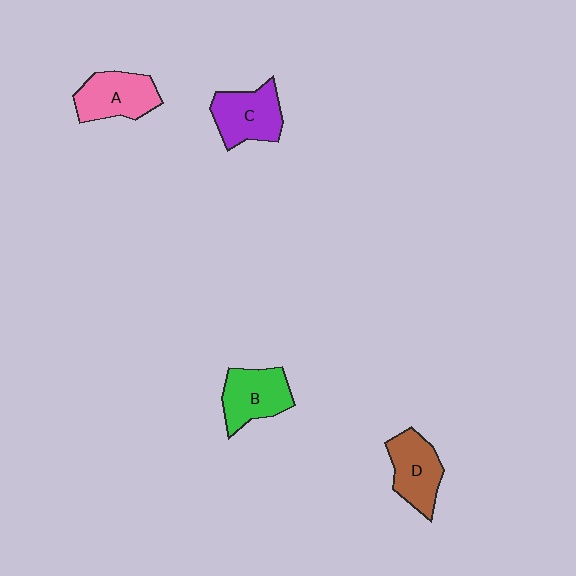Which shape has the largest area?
Shape C (purple).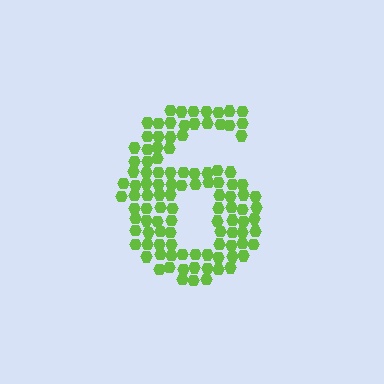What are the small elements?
The small elements are hexagons.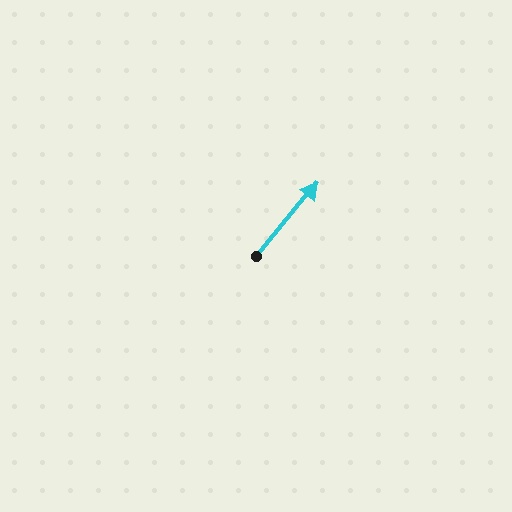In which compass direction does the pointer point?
Northeast.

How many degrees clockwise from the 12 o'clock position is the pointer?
Approximately 40 degrees.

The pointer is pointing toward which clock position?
Roughly 1 o'clock.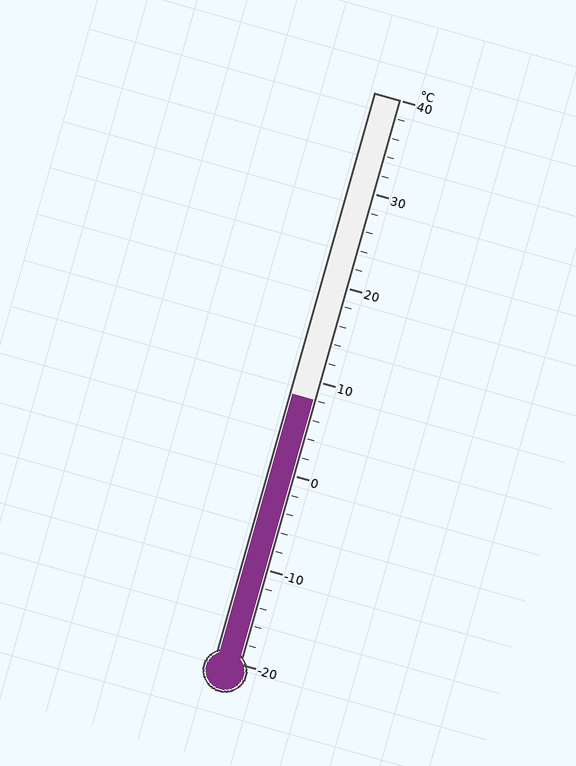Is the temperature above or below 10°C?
The temperature is below 10°C.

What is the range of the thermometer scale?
The thermometer scale ranges from -20°C to 40°C.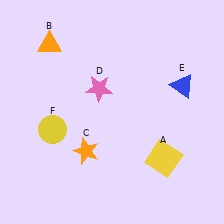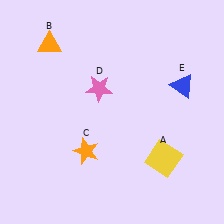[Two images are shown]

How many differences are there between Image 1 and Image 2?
There is 1 difference between the two images.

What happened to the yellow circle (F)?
The yellow circle (F) was removed in Image 2. It was in the bottom-left area of Image 1.